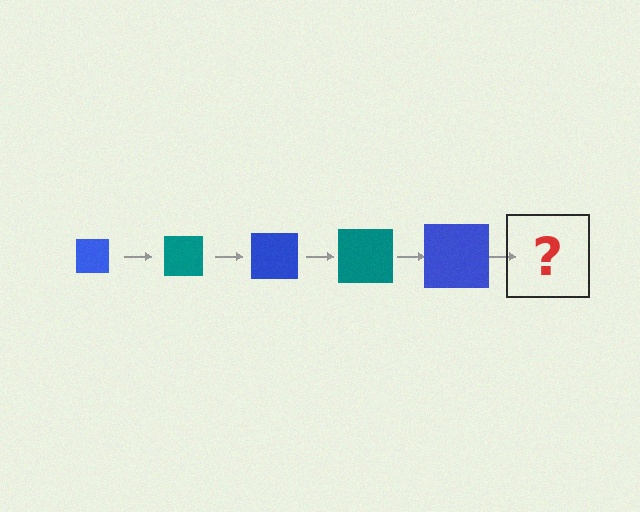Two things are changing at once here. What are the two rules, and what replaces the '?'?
The two rules are that the square grows larger each step and the color cycles through blue and teal. The '?' should be a teal square, larger than the previous one.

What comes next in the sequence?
The next element should be a teal square, larger than the previous one.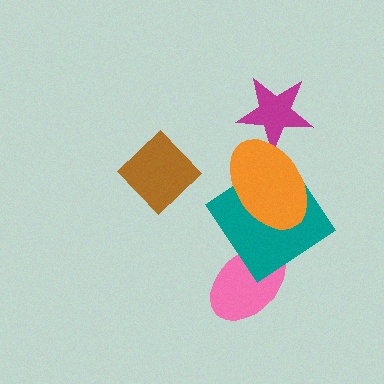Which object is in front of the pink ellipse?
The teal diamond is in front of the pink ellipse.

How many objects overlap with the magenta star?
1 object overlaps with the magenta star.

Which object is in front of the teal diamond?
The orange ellipse is in front of the teal diamond.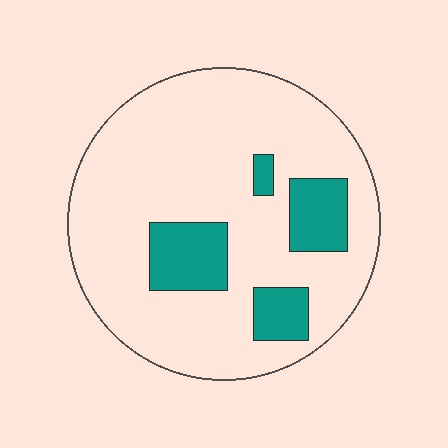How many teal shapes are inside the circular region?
4.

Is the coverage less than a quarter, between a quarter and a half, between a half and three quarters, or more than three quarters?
Less than a quarter.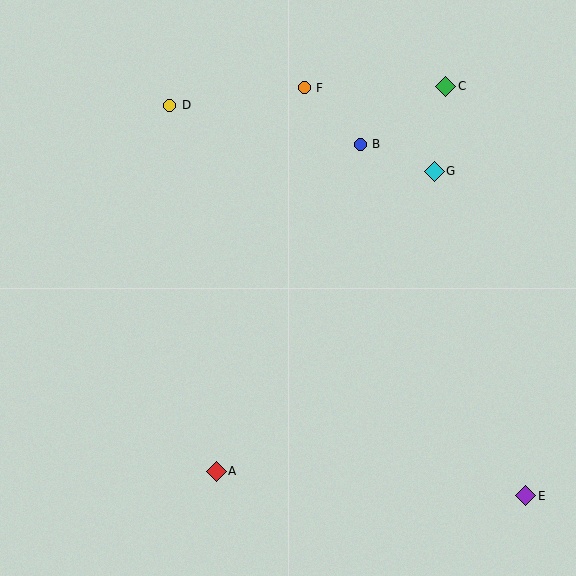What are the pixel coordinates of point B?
Point B is at (360, 144).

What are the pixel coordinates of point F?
Point F is at (304, 88).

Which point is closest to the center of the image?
Point B at (360, 144) is closest to the center.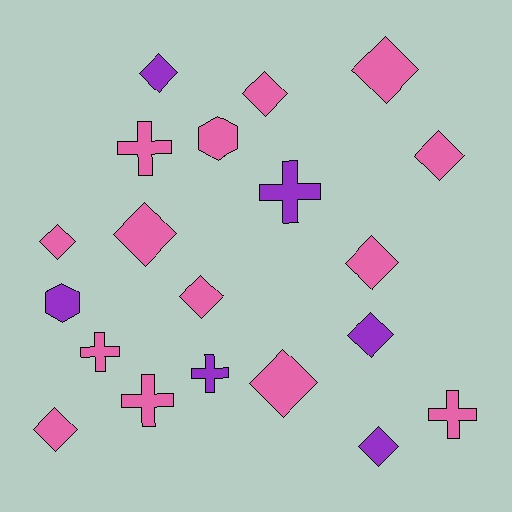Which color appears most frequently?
Pink, with 14 objects.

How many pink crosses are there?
There are 4 pink crosses.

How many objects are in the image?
There are 20 objects.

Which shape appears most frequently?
Diamond, with 12 objects.